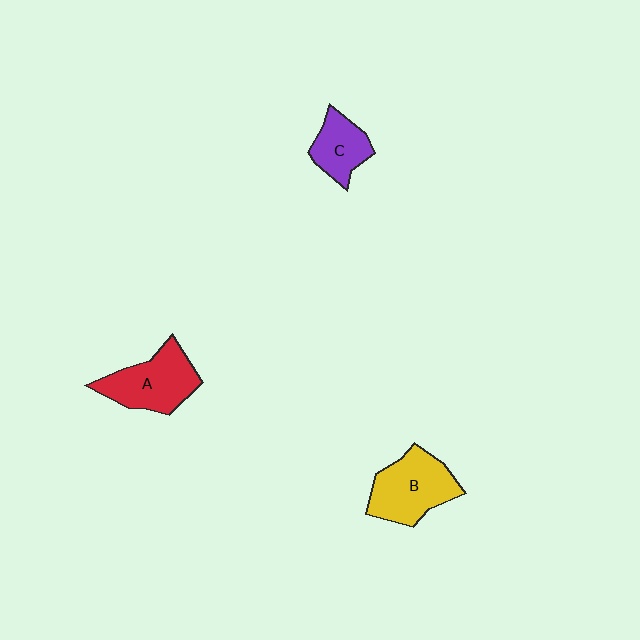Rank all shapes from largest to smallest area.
From largest to smallest: B (yellow), A (red), C (purple).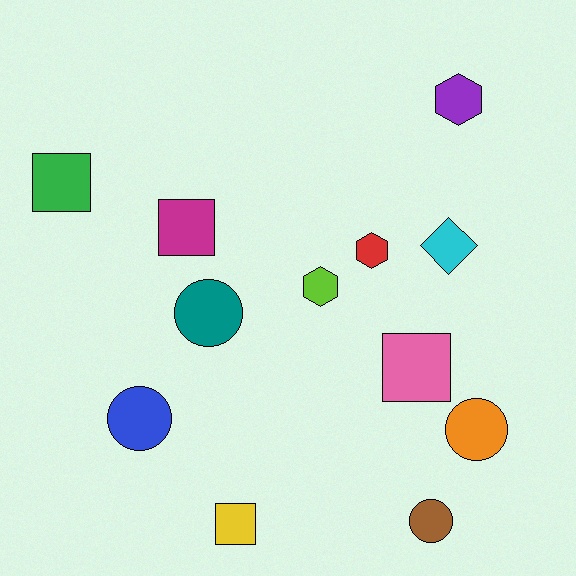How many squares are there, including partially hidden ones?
There are 4 squares.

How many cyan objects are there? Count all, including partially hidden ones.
There is 1 cyan object.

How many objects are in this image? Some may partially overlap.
There are 12 objects.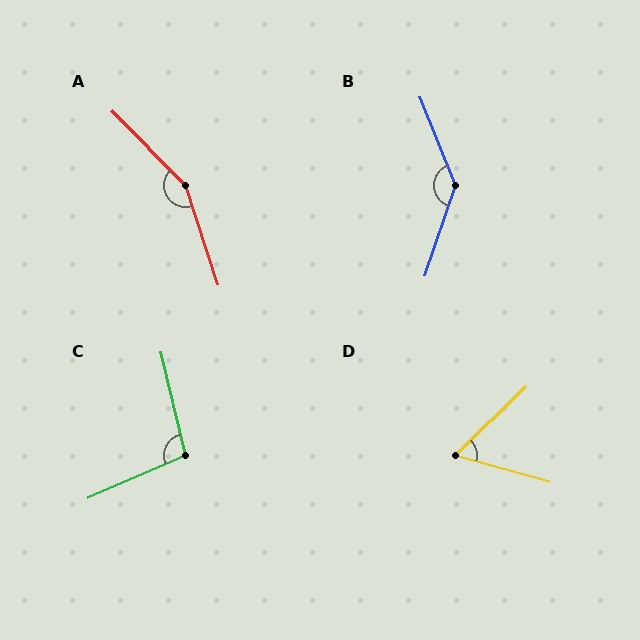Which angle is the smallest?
D, at approximately 59 degrees.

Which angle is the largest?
A, at approximately 153 degrees.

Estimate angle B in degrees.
Approximately 140 degrees.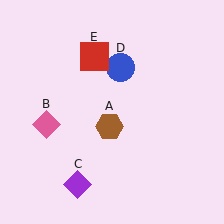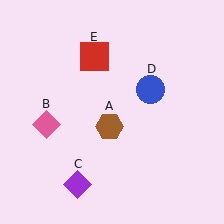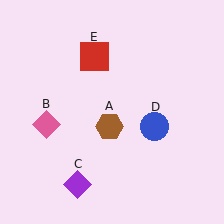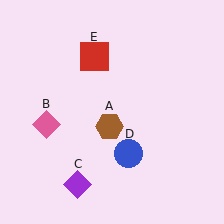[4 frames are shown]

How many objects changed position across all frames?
1 object changed position: blue circle (object D).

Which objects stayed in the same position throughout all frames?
Brown hexagon (object A) and pink diamond (object B) and purple diamond (object C) and red square (object E) remained stationary.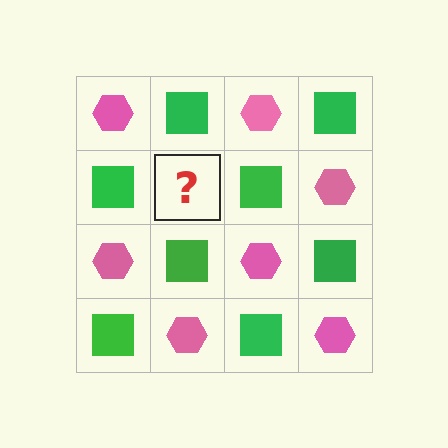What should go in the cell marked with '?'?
The missing cell should contain a pink hexagon.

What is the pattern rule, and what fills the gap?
The rule is that it alternates pink hexagon and green square in a checkerboard pattern. The gap should be filled with a pink hexagon.